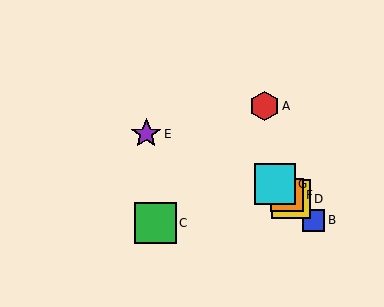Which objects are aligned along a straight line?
Objects B, D, F, G are aligned along a straight line.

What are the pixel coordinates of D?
Object D is at (291, 199).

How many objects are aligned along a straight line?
4 objects (B, D, F, G) are aligned along a straight line.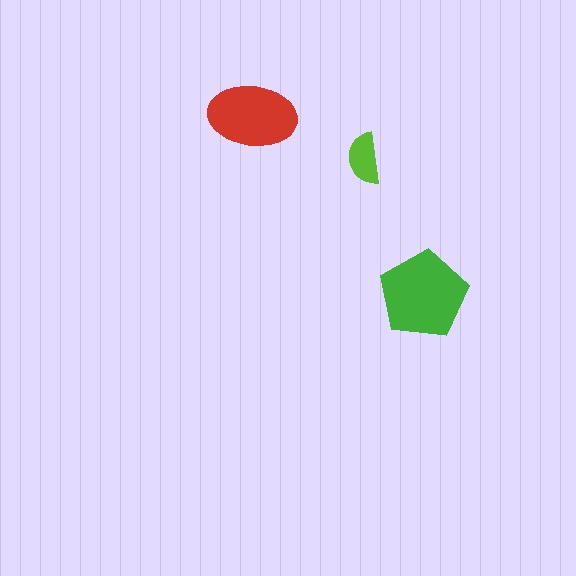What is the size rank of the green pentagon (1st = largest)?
1st.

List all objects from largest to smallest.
The green pentagon, the red ellipse, the lime semicircle.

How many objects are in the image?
There are 3 objects in the image.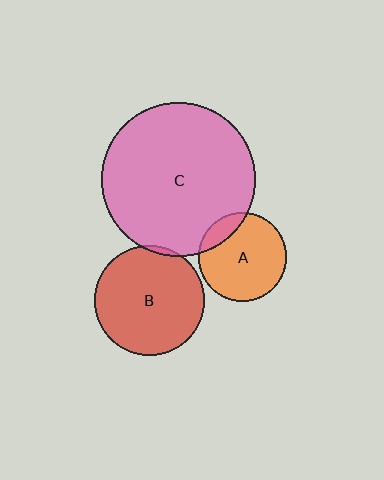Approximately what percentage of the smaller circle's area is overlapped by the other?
Approximately 5%.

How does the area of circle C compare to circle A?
Approximately 3.0 times.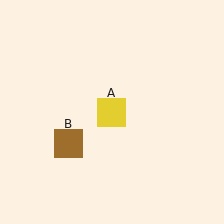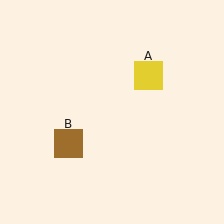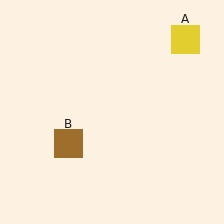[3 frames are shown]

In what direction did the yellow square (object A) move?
The yellow square (object A) moved up and to the right.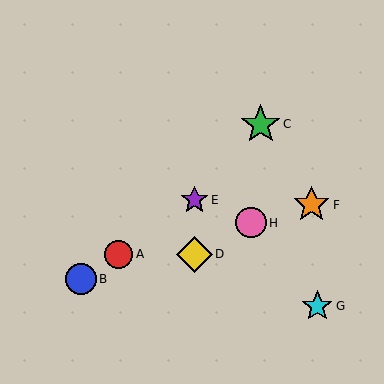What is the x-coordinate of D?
Object D is at x≈194.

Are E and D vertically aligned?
Yes, both are at x≈194.